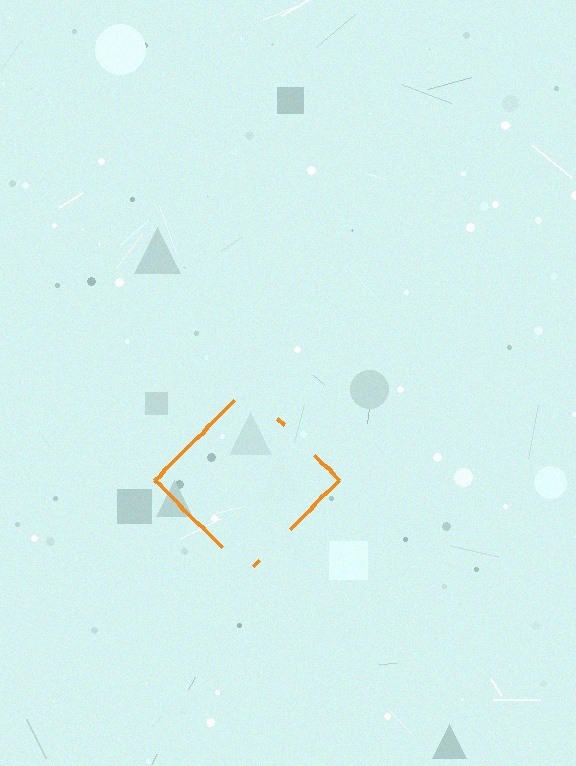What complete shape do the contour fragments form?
The contour fragments form a diamond.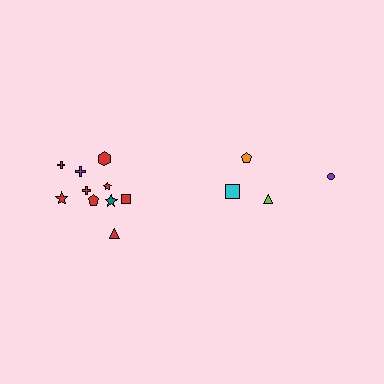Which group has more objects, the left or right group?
The left group.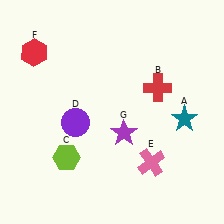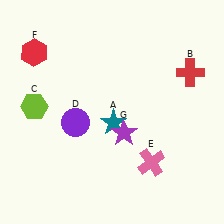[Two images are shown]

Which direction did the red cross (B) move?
The red cross (B) moved right.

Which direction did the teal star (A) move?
The teal star (A) moved left.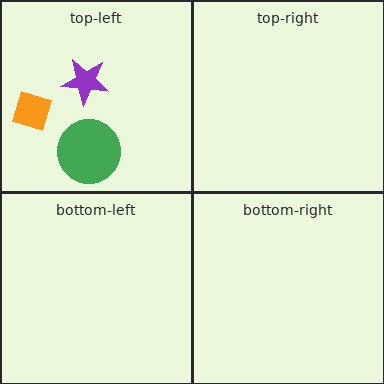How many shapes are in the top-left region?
3.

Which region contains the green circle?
The top-left region.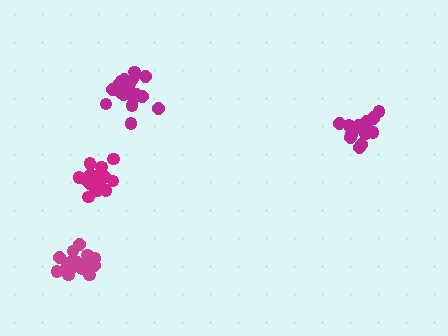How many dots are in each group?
Group 1: 17 dots, Group 2: 20 dots, Group 3: 20 dots, Group 4: 21 dots (78 total).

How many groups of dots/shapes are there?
There are 4 groups.